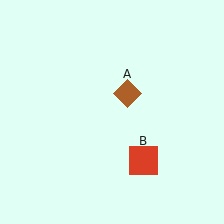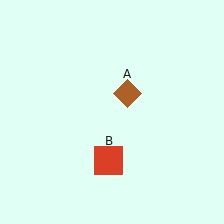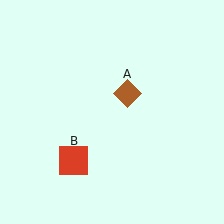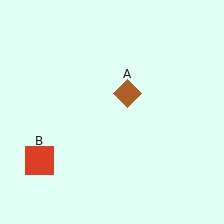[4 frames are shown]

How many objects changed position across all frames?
1 object changed position: red square (object B).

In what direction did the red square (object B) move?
The red square (object B) moved left.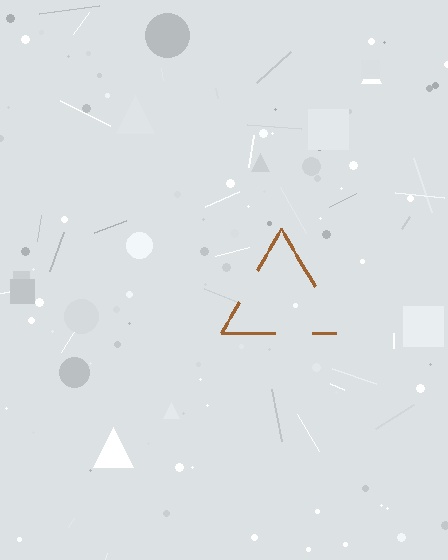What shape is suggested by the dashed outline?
The dashed outline suggests a triangle.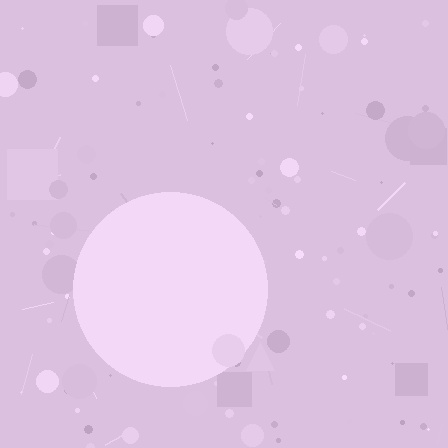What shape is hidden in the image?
A circle is hidden in the image.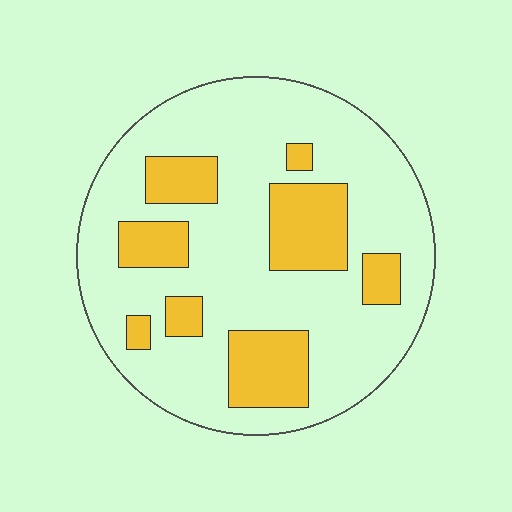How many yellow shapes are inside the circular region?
8.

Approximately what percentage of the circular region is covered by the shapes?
Approximately 25%.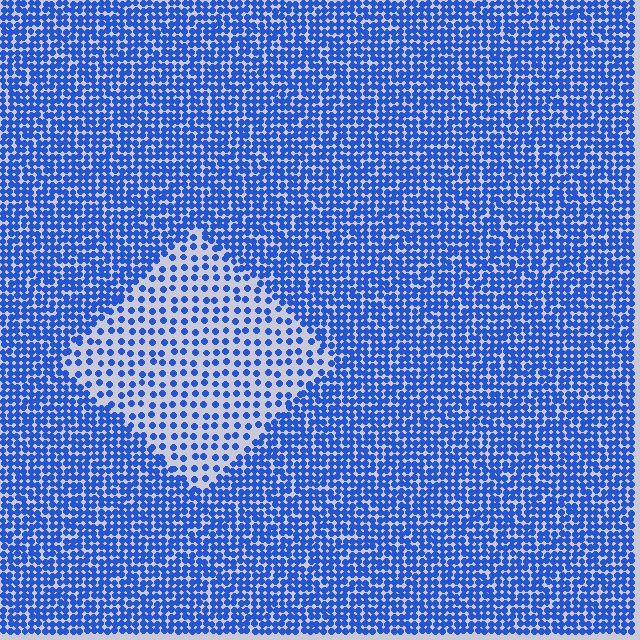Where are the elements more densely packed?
The elements are more densely packed outside the diamond boundary.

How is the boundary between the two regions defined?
The boundary is defined by a change in element density (approximately 2.3x ratio). All elements are the same color, size, and shape.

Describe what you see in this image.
The image contains small blue elements arranged at two different densities. A diamond-shaped region is visible where the elements are less densely packed than the surrounding area.